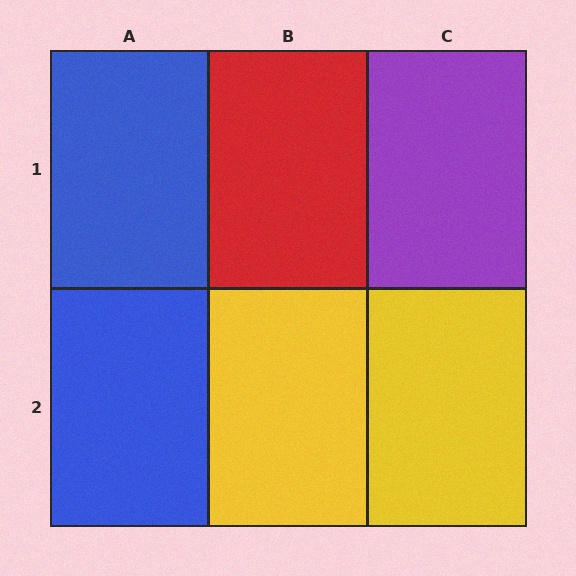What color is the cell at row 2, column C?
Yellow.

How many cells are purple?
1 cell is purple.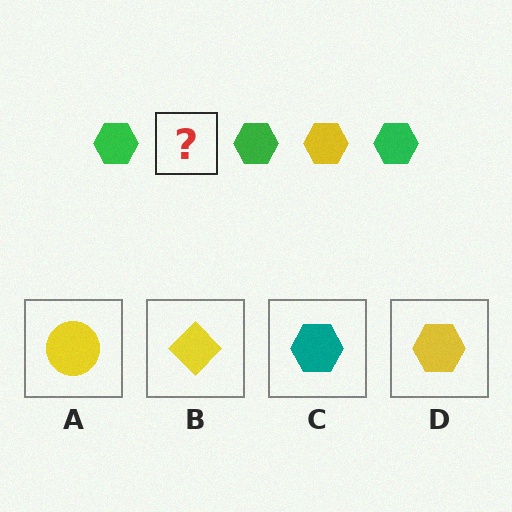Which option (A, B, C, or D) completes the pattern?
D.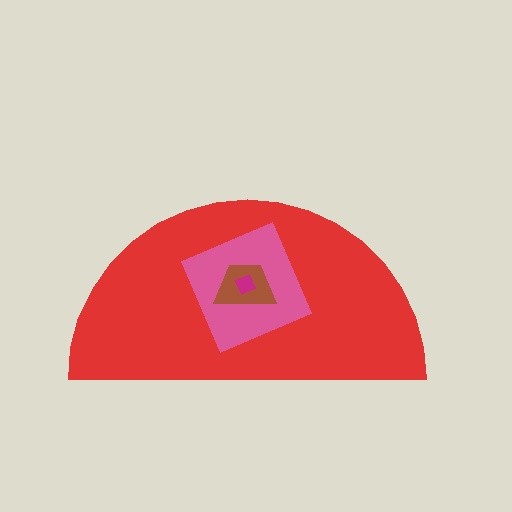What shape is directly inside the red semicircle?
The pink diamond.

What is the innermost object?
The magenta square.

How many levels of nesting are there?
4.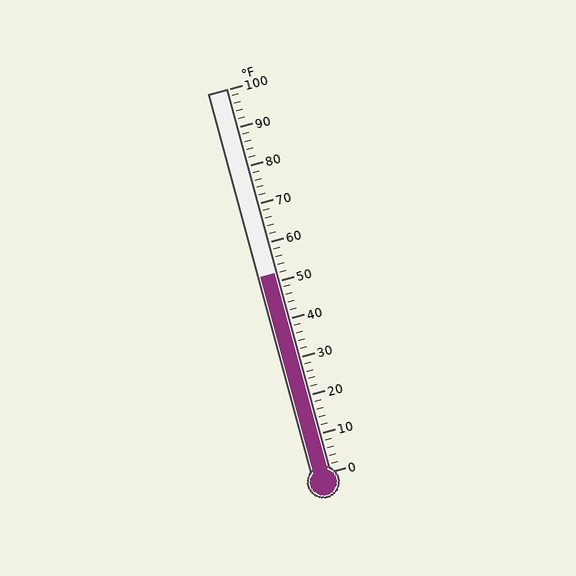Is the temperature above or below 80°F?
The temperature is below 80°F.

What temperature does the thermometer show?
The thermometer shows approximately 52°F.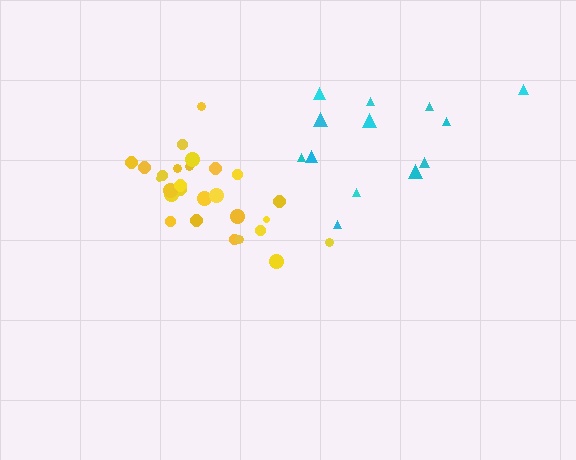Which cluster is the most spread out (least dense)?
Cyan.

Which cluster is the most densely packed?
Yellow.